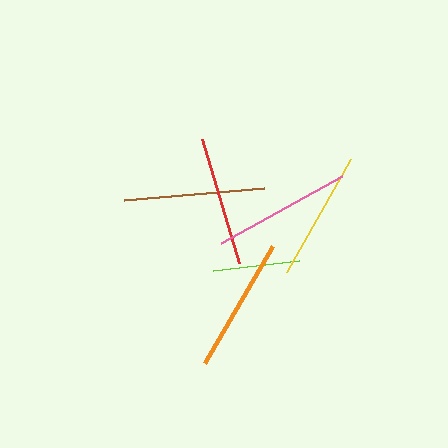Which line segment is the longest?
The brown line is the longest at approximately 141 pixels.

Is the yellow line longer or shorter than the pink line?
The pink line is longer than the yellow line.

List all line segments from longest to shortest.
From longest to shortest: brown, pink, orange, red, yellow, lime.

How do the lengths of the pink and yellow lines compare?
The pink and yellow lines are approximately the same length.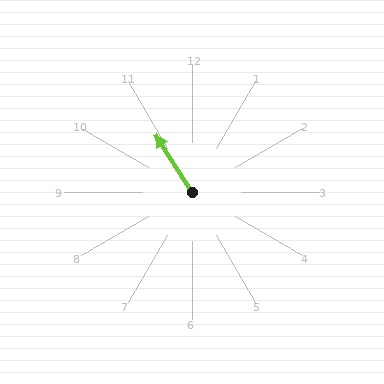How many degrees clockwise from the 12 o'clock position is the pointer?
Approximately 327 degrees.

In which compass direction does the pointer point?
Northwest.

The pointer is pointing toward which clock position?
Roughly 11 o'clock.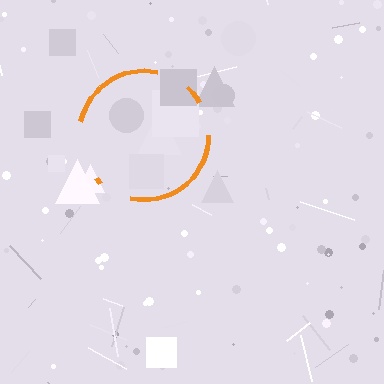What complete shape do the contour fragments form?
The contour fragments form a circle.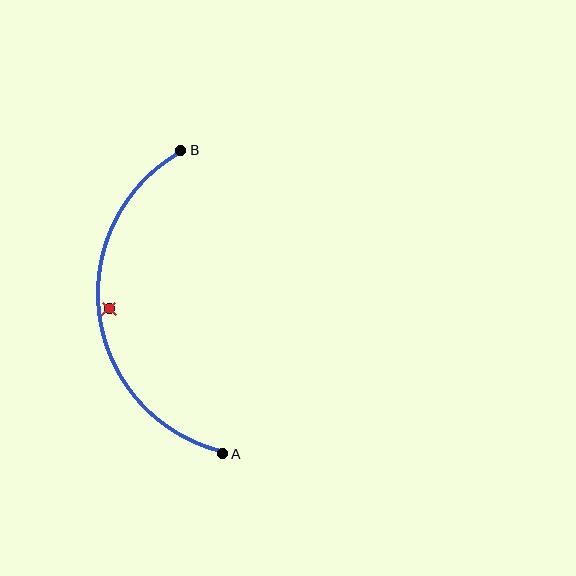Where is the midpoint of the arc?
The arc midpoint is the point on the curve farthest from the straight line joining A and B. It sits to the left of that line.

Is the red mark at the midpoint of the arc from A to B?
No — the red mark does not lie on the arc at all. It sits slightly inside the curve.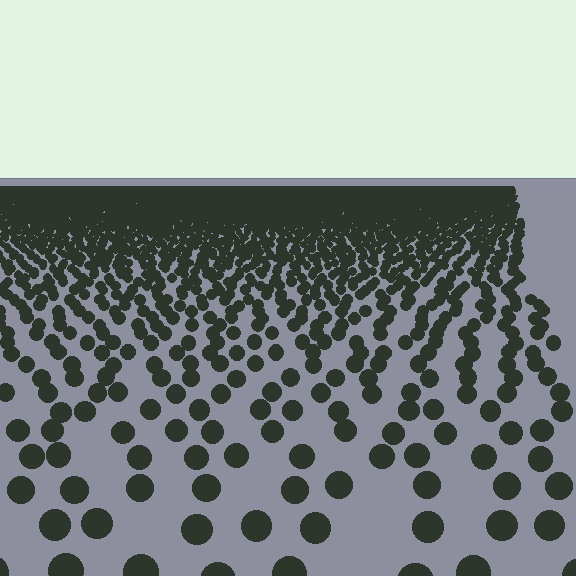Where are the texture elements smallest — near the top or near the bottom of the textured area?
Near the top.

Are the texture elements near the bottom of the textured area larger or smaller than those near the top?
Larger. Near the bottom, elements are closer to the viewer and appear at a bigger on-screen size.